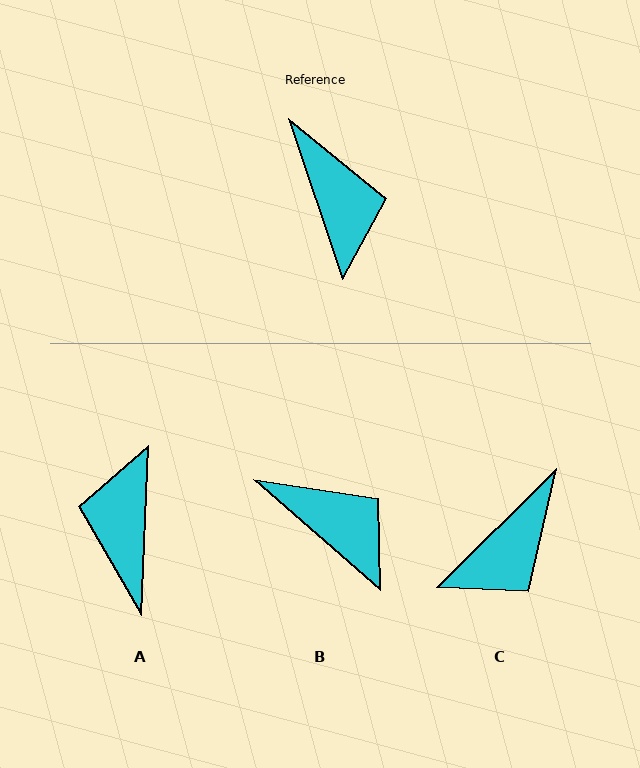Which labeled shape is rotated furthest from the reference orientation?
A, about 159 degrees away.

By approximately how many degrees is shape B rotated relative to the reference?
Approximately 30 degrees counter-clockwise.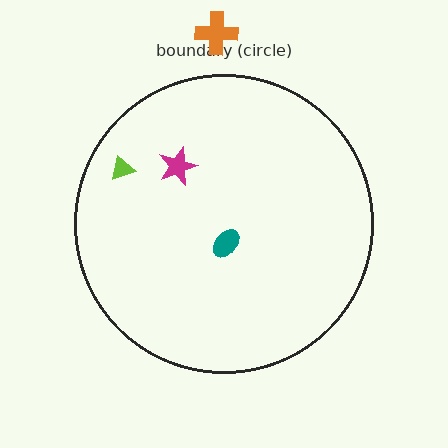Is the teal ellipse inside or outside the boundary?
Inside.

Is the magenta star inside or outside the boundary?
Inside.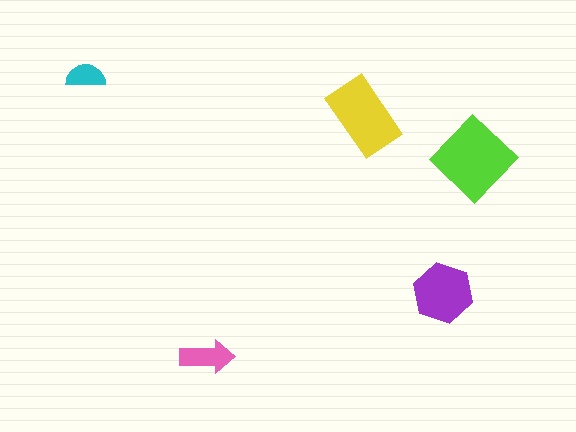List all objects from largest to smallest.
The lime diamond, the yellow rectangle, the purple hexagon, the pink arrow, the cyan semicircle.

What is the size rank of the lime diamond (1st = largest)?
1st.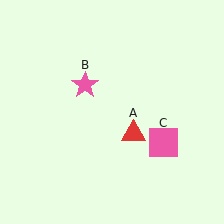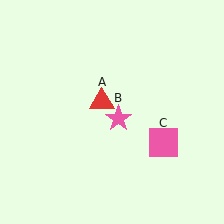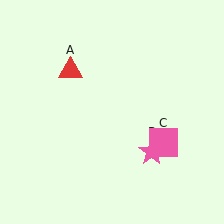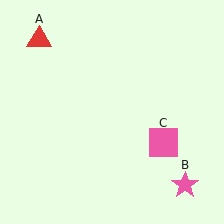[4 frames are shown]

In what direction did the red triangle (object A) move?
The red triangle (object A) moved up and to the left.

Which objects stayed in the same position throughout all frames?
Pink square (object C) remained stationary.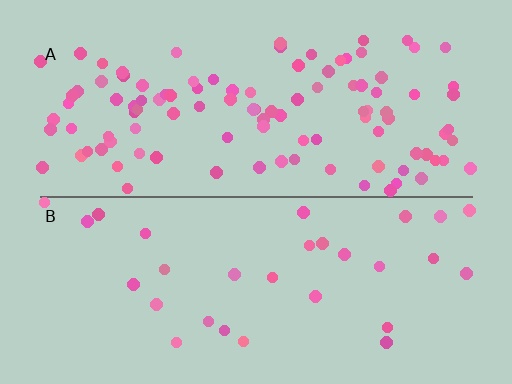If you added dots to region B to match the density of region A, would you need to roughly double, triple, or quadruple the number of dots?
Approximately triple.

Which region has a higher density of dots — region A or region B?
A (the top).